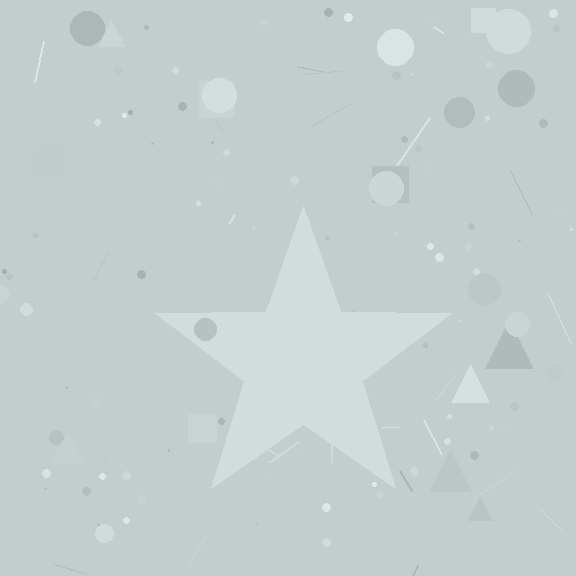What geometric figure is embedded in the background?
A star is embedded in the background.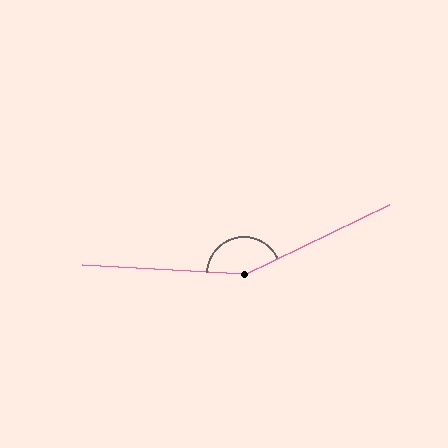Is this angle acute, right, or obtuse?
It is obtuse.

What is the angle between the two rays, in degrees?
Approximately 151 degrees.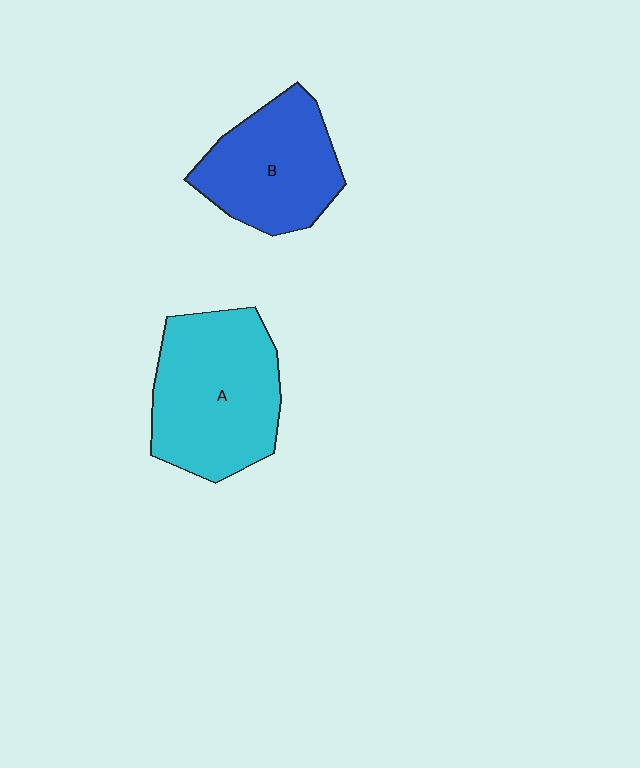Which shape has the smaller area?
Shape B (blue).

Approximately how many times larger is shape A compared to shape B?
Approximately 1.3 times.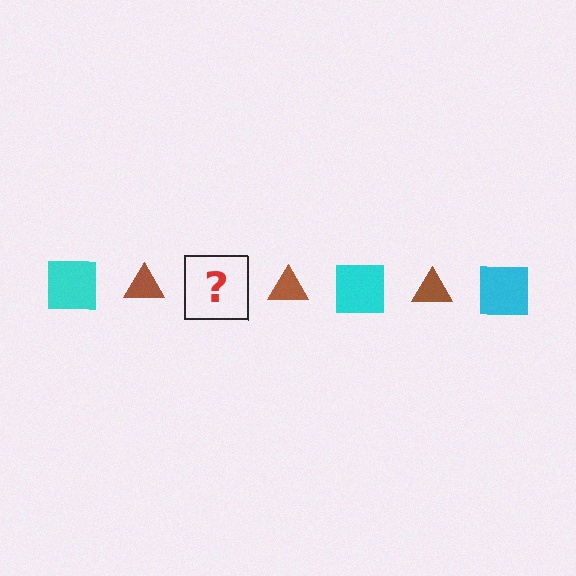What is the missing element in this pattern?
The missing element is a cyan square.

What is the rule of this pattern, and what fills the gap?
The rule is that the pattern alternates between cyan square and brown triangle. The gap should be filled with a cyan square.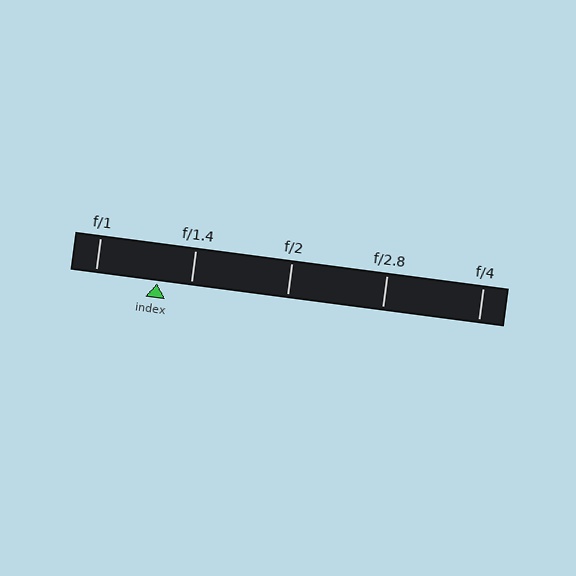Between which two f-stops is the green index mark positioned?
The index mark is between f/1 and f/1.4.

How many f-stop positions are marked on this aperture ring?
There are 5 f-stop positions marked.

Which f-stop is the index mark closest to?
The index mark is closest to f/1.4.